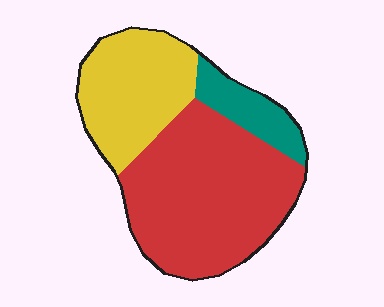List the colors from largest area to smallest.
From largest to smallest: red, yellow, teal.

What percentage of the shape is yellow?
Yellow covers around 30% of the shape.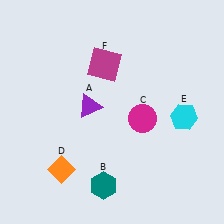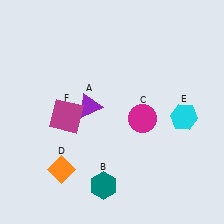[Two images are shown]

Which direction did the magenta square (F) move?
The magenta square (F) moved down.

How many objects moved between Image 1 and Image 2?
1 object moved between the two images.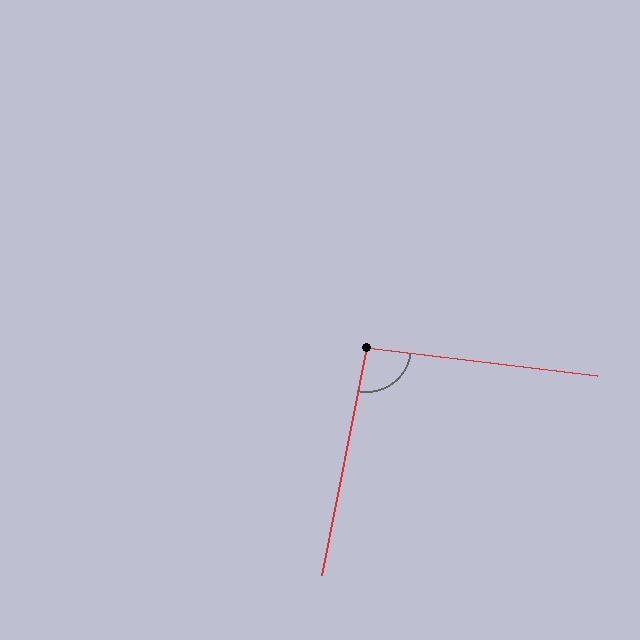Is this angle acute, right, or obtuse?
It is approximately a right angle.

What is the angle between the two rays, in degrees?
Approximately 94 degrees.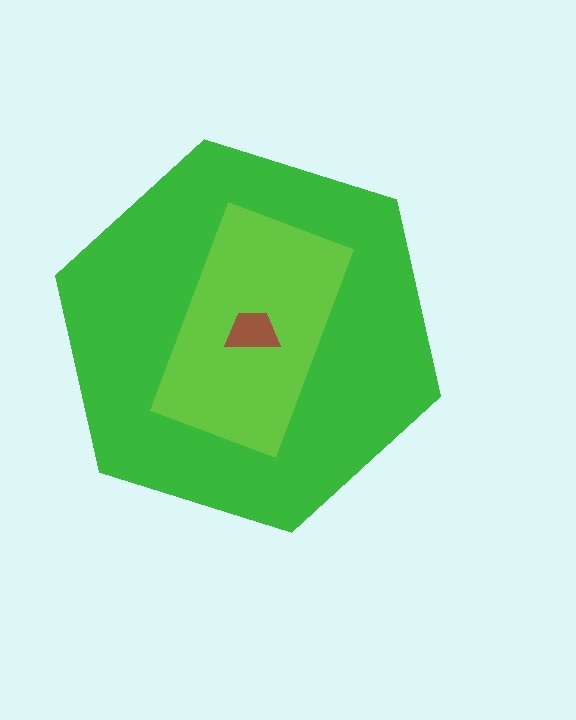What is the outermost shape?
The green hexagon.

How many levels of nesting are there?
3.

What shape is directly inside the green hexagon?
The lime rectangle.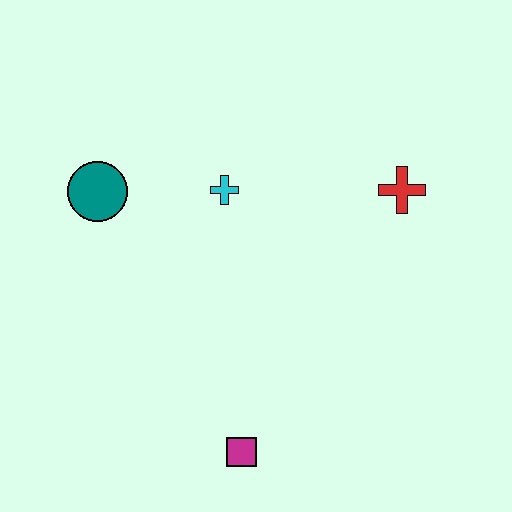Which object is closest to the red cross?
The cyan cross is closest to the red cross.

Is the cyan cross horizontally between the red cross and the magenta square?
No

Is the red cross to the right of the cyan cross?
Yes